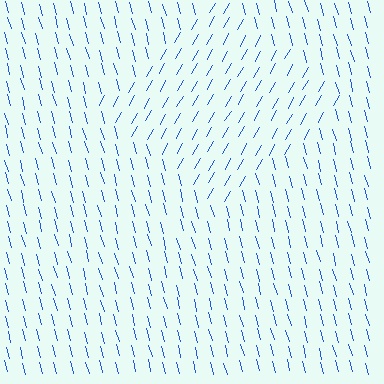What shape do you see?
I see a diamond.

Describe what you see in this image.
The image is filled with small blue line segments. A diamond region in the image has lines oriented differently from the surrounding lines, creating a visible texture boundary.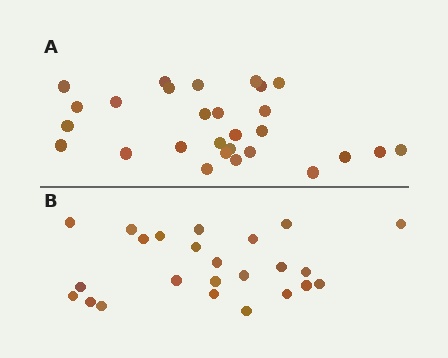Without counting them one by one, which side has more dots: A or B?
Region A (the top region) has more dots.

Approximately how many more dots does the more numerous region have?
Region A has about 4 more dots than region B.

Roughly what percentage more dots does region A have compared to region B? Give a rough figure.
About 15% more.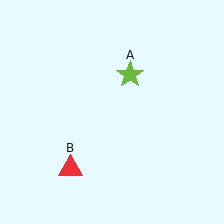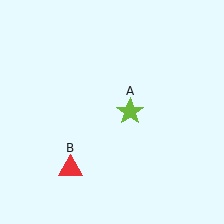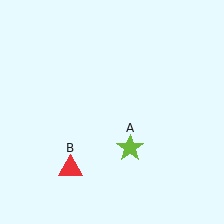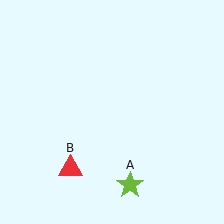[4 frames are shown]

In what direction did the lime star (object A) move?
The lime star (object A) moved down.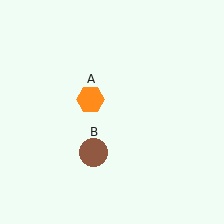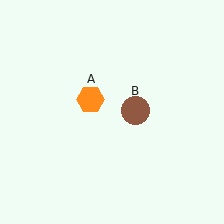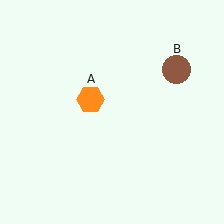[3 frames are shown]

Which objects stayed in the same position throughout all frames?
Orange hexagon (object A) remained stationary.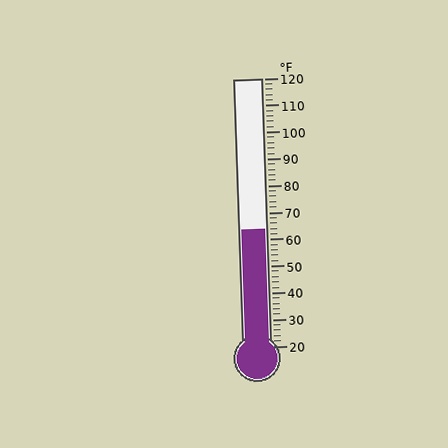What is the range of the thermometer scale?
The thermometer scale ranges from 20°F to 120°F.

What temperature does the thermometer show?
The thermometer shows approximately 64°F.